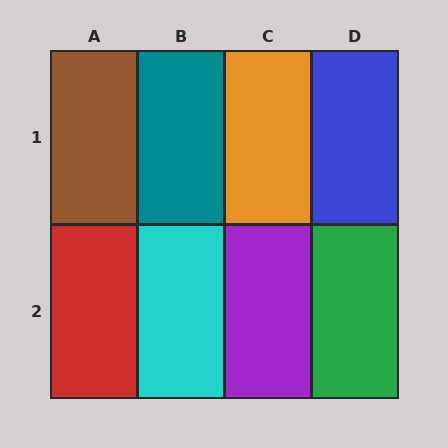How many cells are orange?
1 cell is orange.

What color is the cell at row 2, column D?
Green.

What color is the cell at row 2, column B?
Cyan.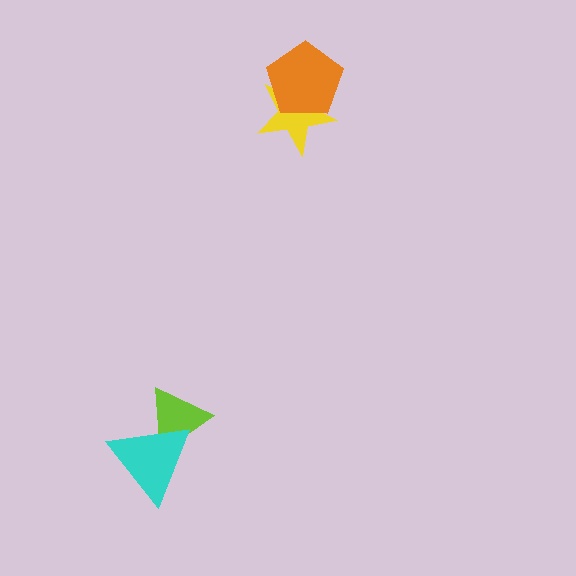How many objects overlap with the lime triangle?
1 object overlaps with the lime triangle.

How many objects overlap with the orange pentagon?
1 object overlaps with the orange pentagon.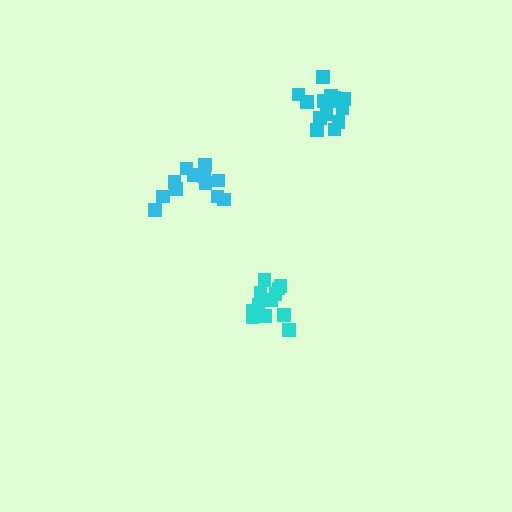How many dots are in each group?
Group 1: 14 dots, Group 2: 14 dots, Group 3: 12 dots (40 total).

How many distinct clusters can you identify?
There are 3 distinct clusters.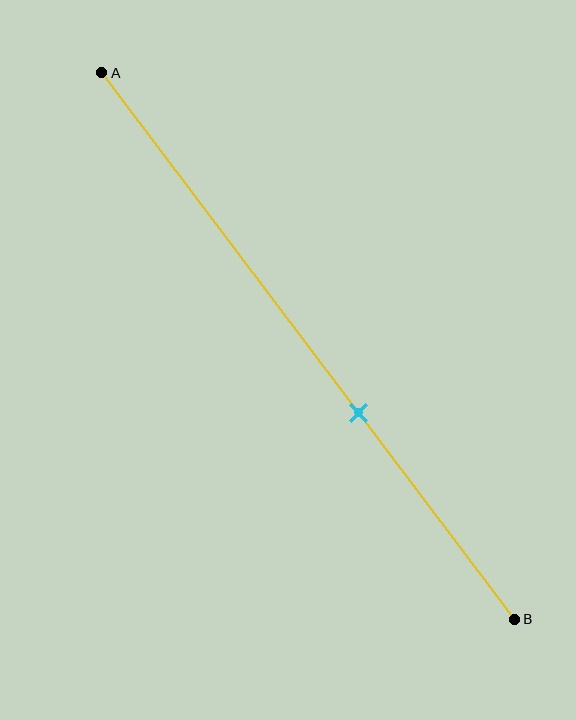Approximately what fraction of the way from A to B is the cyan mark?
The cyan mark is approximately 60% of the way from A to B.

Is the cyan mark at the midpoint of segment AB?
No, the mark is at about 60% from A, not at the 50% midpoint.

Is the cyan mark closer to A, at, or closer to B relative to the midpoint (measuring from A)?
The cyan mark is closer to point B than the midpoint of segment AB.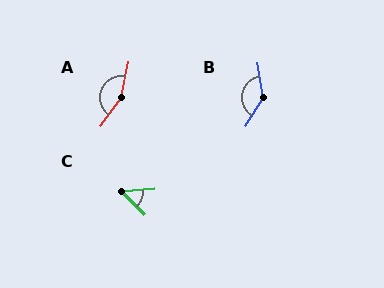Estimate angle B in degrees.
Approximately 138 degrees.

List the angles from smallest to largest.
C (48°), B (138°), A (155°).